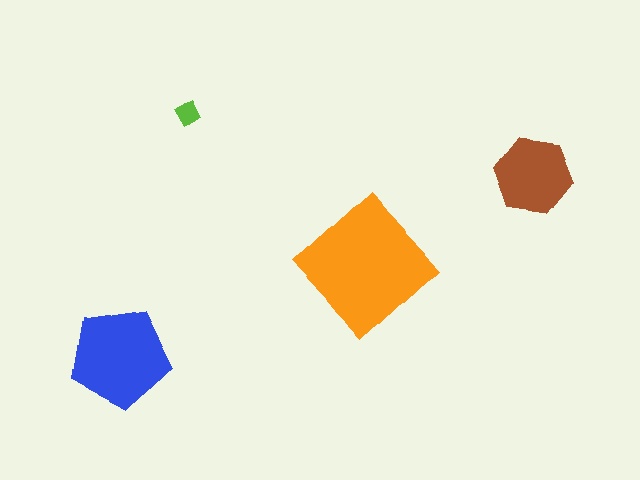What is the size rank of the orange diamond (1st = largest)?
1st.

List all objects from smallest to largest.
The lime diamond, the brown hexagon, the blue pentagon, the orange diamond.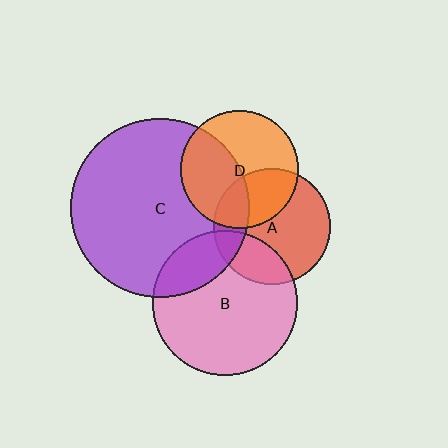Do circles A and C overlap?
Yes.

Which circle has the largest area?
Circle C (purple).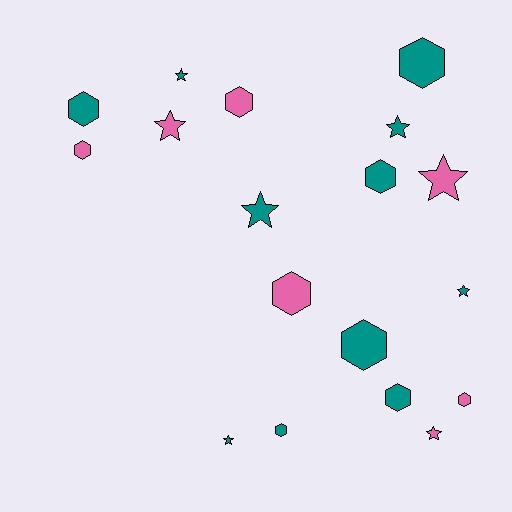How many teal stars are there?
There are 5 teal stars.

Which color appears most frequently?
Teal, with 11 objects.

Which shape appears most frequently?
Hexagon, with 10 objects.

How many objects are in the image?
There are 18 objects.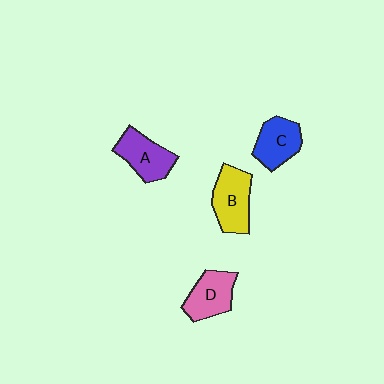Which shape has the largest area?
Shape B (yellow).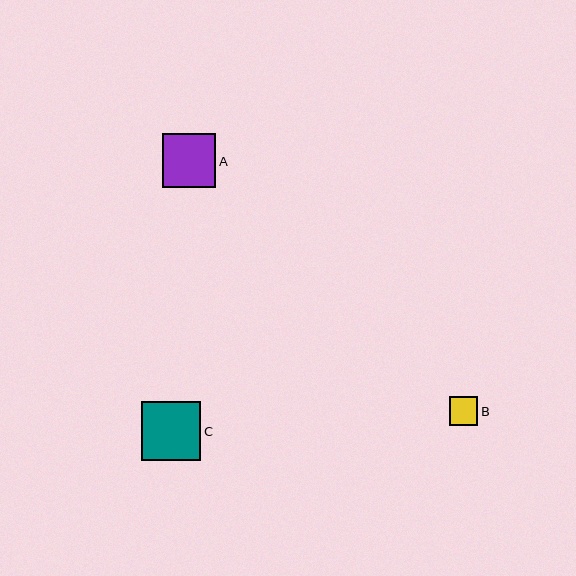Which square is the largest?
Square C is the largest with a size of approximately 59 pixels.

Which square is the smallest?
Square B is the smallest with a size of approximately 28 pixels.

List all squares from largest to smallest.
From largest to smallest: C, A, B.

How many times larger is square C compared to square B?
Square C is approximately 2.1 times the size of square B.